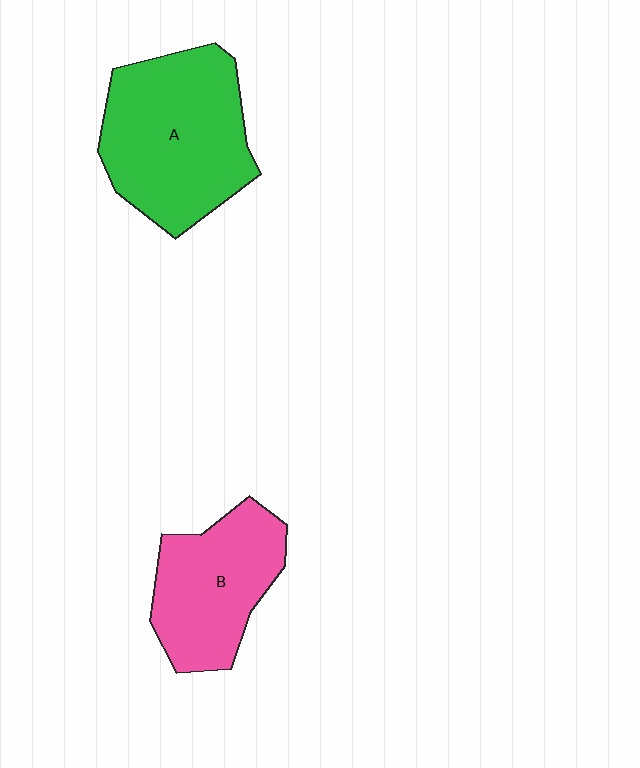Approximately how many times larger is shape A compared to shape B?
Approximately 1.4 times.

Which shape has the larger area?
Shape A (green).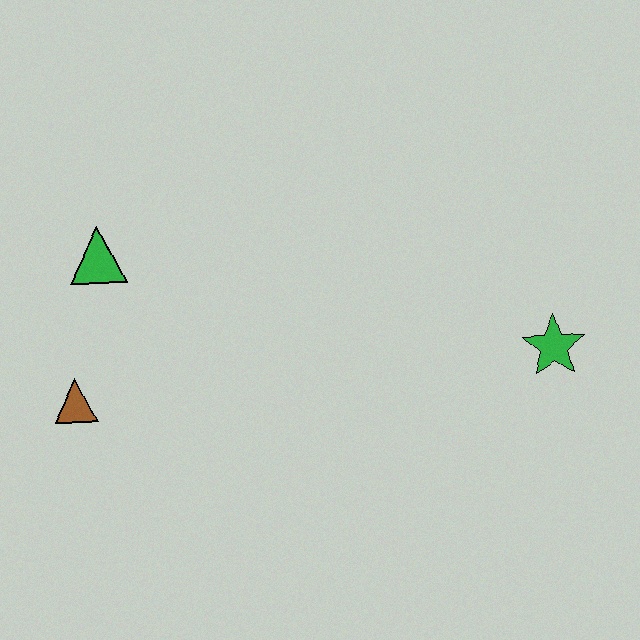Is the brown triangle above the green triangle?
No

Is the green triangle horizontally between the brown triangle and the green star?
Yes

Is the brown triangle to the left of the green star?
Yes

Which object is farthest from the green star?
The brown triangle is farthest from the green star.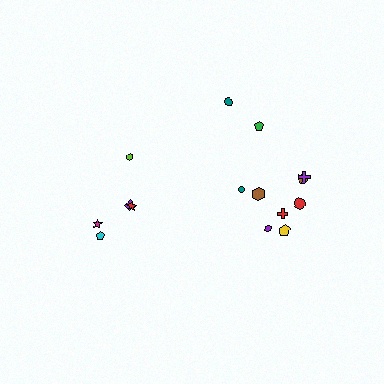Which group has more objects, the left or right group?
The right group.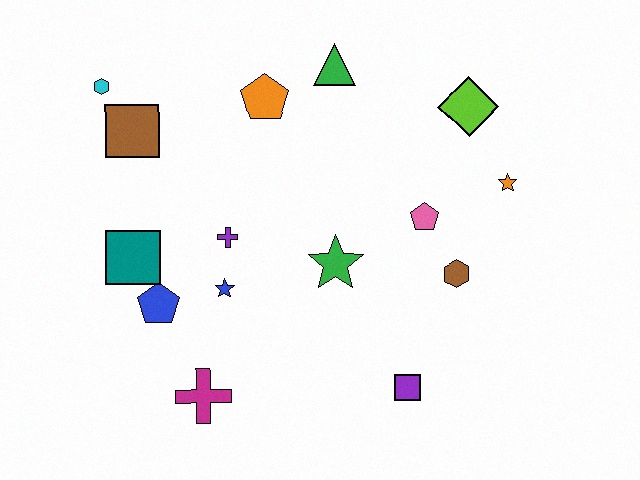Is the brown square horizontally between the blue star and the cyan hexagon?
Yes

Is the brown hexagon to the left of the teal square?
No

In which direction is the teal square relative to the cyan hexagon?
The teal square is below the cyan hexagon.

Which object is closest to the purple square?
The brown hexagon is closest to the purple square.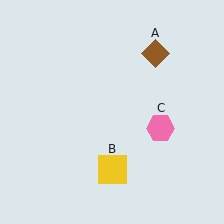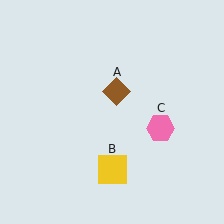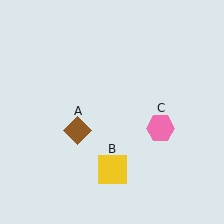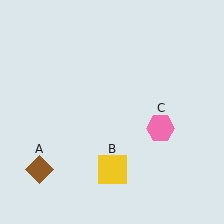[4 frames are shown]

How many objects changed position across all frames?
1 object changed position: brown diamond (object A).